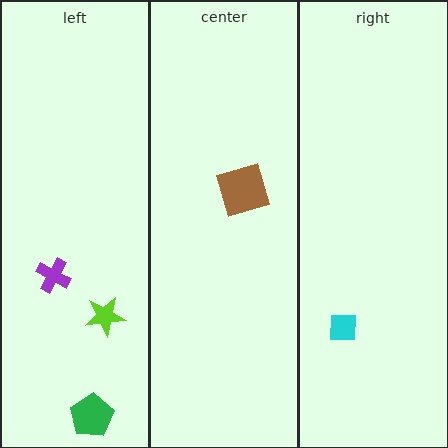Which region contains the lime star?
The left region.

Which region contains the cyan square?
The right region.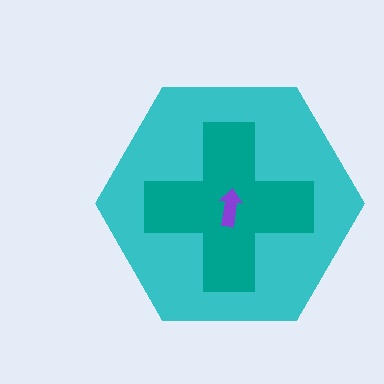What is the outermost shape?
The cyan hexagon.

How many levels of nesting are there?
3.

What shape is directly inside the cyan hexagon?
The teal cross.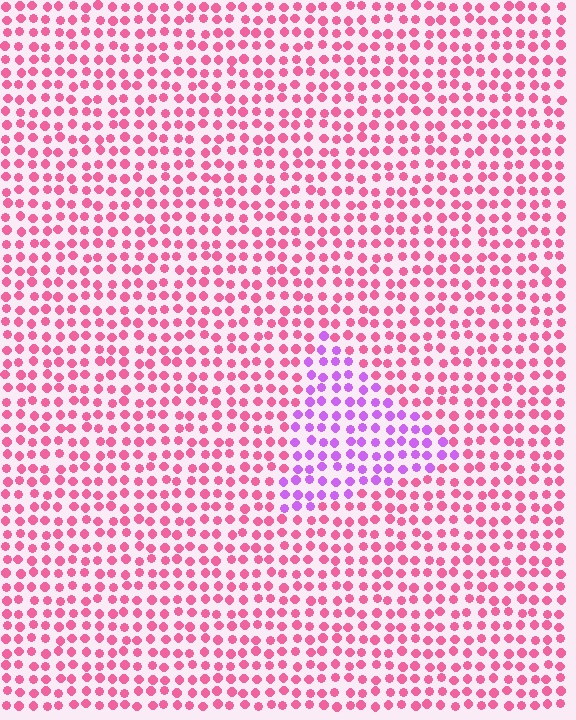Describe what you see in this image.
The image is filled with small pink elements in a uniform arrangement. A triangle-shaped region is visible where the elements are tinted to a slightly different hue, forming a subtle color boundary.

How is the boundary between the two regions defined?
The boundary is defined purely by a slight shift in hue (about 50 degrees). Spacing, size, and orientation are identical on both sides.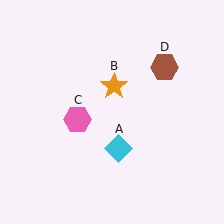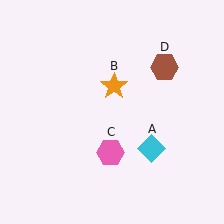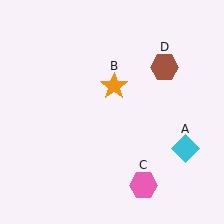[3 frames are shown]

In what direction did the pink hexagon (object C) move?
The pink hexagon (object C) moved down and to the right.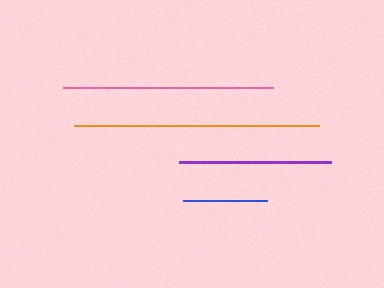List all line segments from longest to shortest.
From longest to shortest: orange, pink, purple, blue.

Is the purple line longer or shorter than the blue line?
The purple line is longer than the blue line.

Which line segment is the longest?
The orange line is the longest at approximately 246 pixels.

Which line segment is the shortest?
The blue line is the shortest at approximately 84 pixels.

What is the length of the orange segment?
The orange segment is approximately 246 pixels long.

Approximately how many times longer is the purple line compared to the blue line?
The purple line is approximately 1.8 times the length of the blue line.